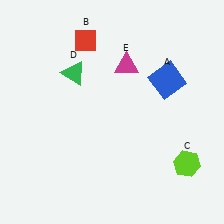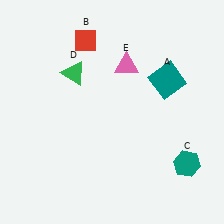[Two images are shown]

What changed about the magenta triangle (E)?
In Image 1, E is magenta. In Image 2, it changed to pink.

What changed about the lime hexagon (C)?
In Image 1, C is lime. In Image 2, it changed to teal.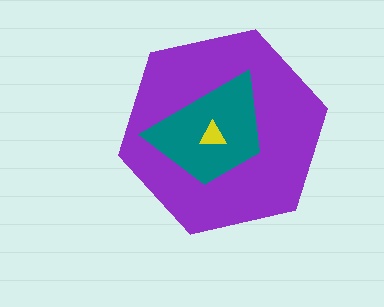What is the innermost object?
The yellow triangle.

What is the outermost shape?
The purple hexagon.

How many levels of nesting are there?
3.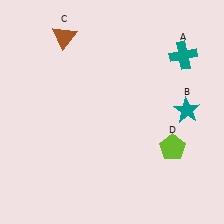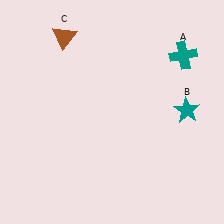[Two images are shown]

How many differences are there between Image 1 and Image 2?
There is 1 difference between the two images.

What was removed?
The lime pentagon (D) was removed in Image 2.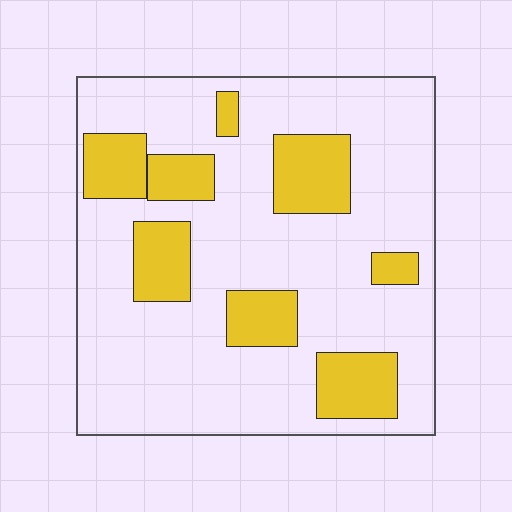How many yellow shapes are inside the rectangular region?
8.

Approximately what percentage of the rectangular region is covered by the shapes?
Approximately 25%.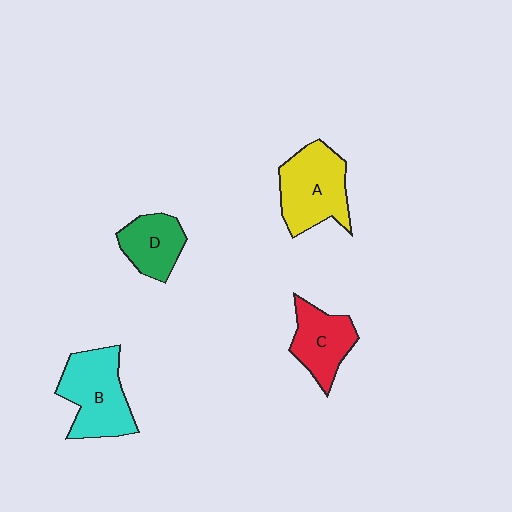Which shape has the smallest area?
Shape D (green).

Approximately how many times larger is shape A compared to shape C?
Approximately 1.4 times.